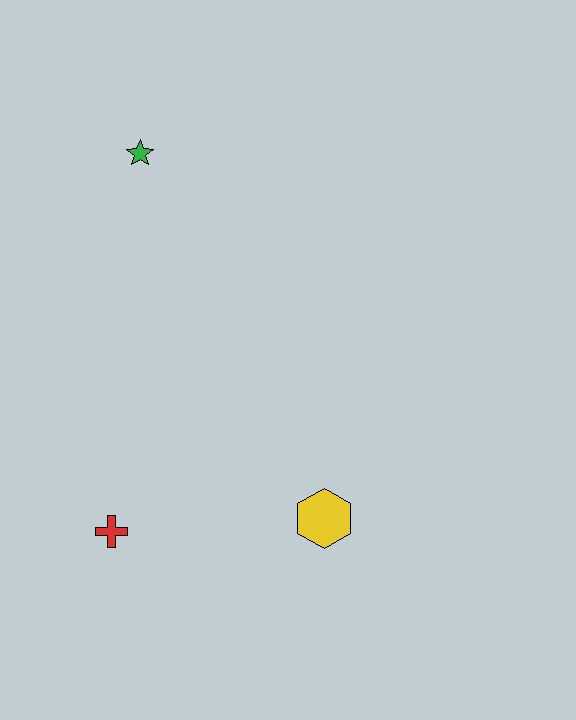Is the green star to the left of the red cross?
No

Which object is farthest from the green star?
The yellow hexagon is farthest from the green star.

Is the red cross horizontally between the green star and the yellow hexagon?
No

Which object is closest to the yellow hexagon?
The red cross is closest to the yellow hexagon.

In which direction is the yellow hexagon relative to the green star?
The yellow hexagon is below the green star.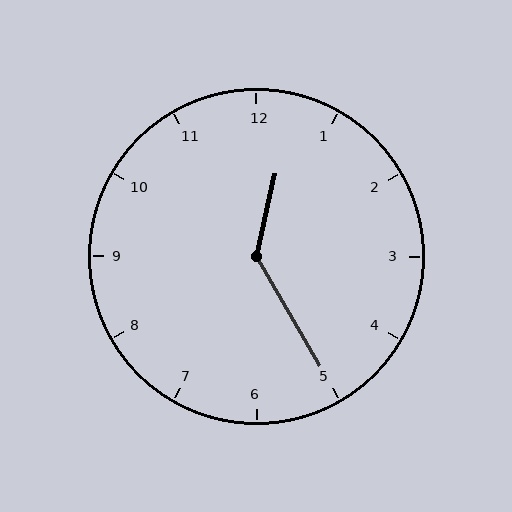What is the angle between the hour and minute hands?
Approximately 138 degrees.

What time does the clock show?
12:25.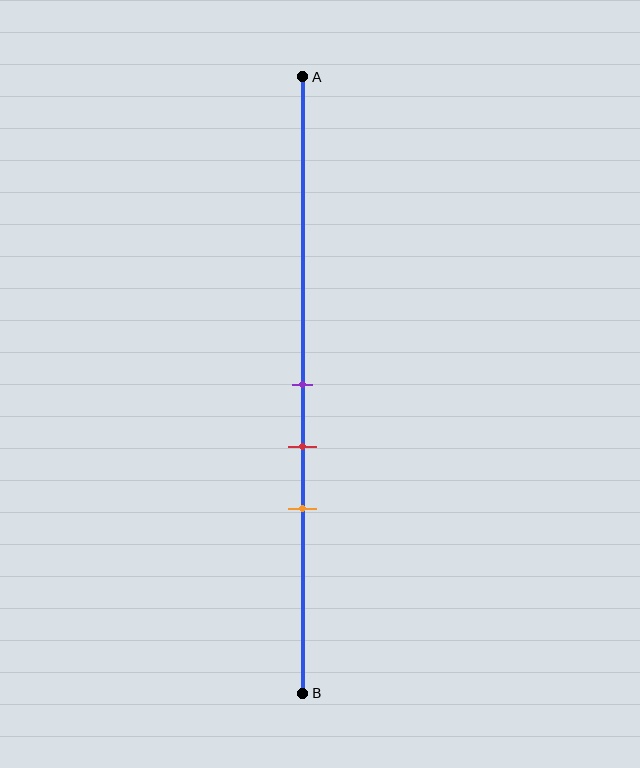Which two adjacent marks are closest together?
The purple and red marks are the closest adjacent pair.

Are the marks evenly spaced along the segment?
Yes, the marks are approximately evenly spaced.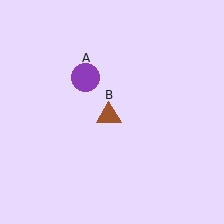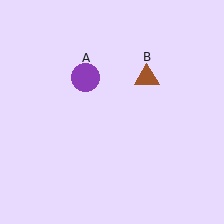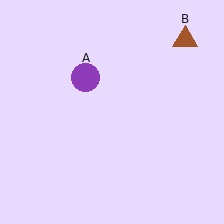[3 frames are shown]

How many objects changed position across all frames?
1 object changed position: brown triangle (object B).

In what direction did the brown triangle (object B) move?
The brown triangle (object B) moved up and to the right.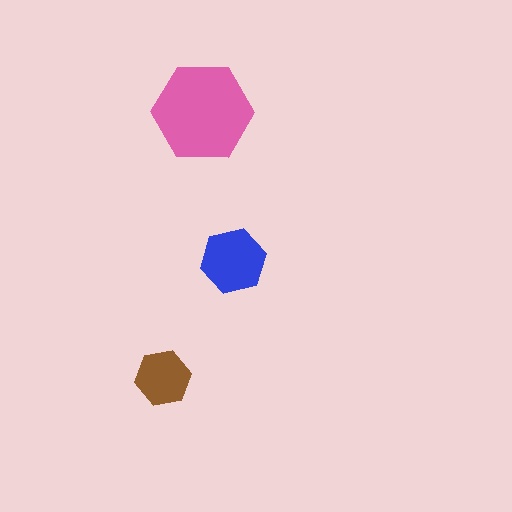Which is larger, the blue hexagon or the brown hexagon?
The blue one.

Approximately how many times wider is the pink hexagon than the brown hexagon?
About 2 times wider.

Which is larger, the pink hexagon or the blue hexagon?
The pink one.